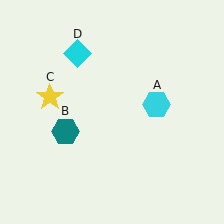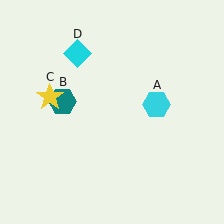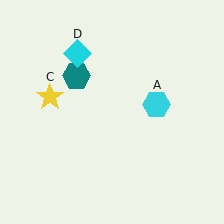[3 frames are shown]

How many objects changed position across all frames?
1 object changed position: teal hexagon (object B).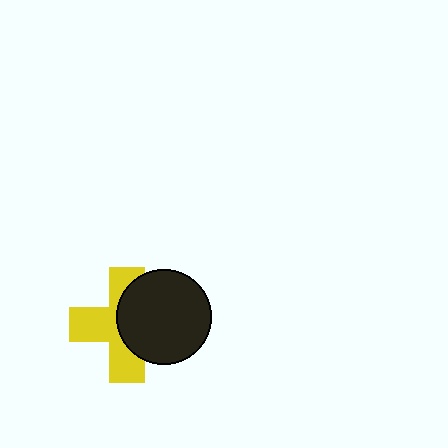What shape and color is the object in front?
The object in front is a black circle.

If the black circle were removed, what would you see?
You would see the complete yellow cross.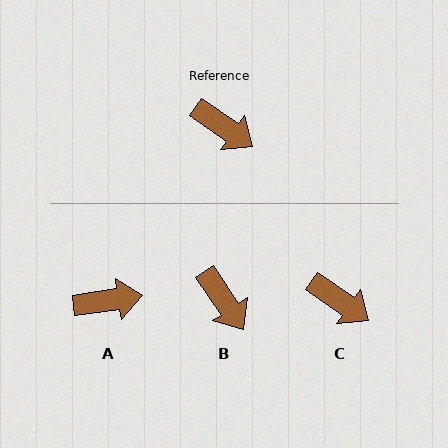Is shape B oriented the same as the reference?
No, it is off by about 22 degrees.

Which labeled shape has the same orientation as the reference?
C.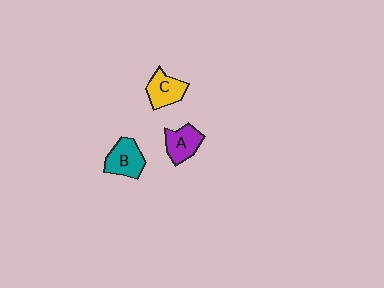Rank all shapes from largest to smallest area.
From largest to smallest: B (teal), A (purple), C (yellow).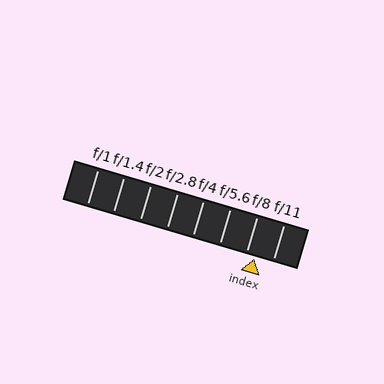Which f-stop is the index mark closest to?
The index mark is closest to f/8.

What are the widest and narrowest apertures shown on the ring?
The widest aperture shown is f/1 and the narrowest is f/11.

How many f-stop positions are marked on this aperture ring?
There are 8 f-stop positions marked.